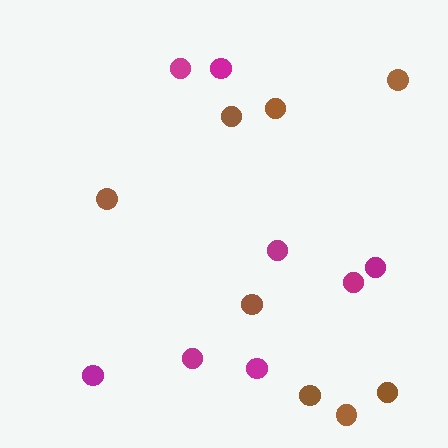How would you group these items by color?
There are 2 groups: one group of magenta circles (8) and one group of brown circles (8).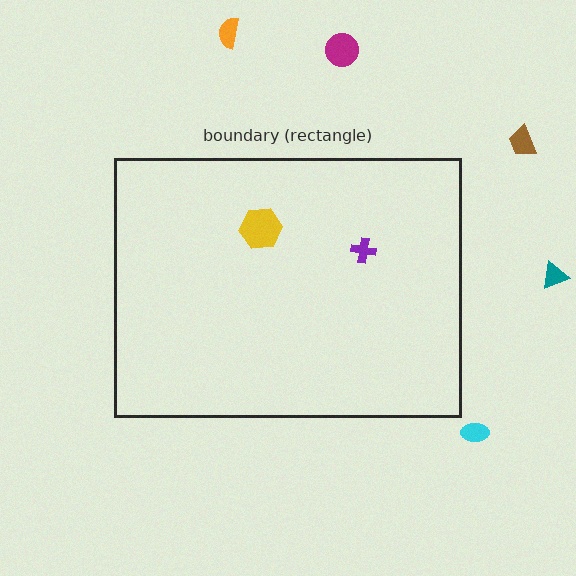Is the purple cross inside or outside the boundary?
Inside.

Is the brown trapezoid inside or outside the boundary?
Outside.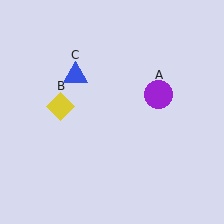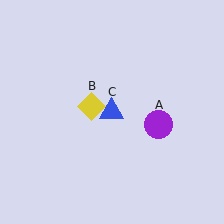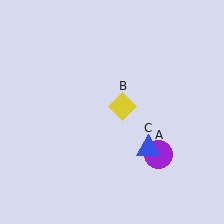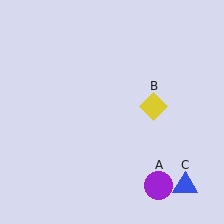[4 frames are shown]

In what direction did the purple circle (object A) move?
The purple circle (object A) moved down.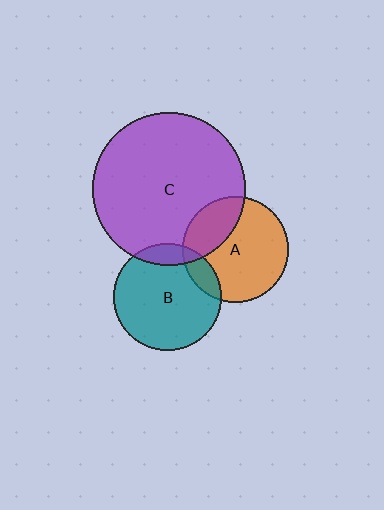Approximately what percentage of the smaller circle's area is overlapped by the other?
Approximately 15%.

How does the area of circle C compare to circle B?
Approximately 2.0 times.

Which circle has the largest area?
Circle C (purple).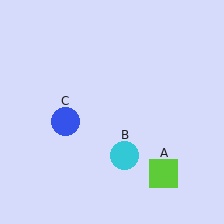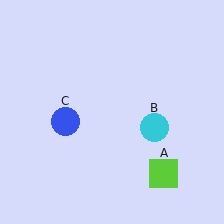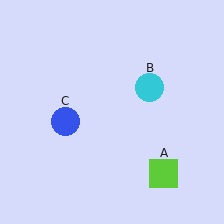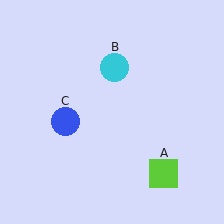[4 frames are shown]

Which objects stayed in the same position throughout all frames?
Lime square (object A) and blue circle (object C) remained stationary.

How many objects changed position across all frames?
1 object changed position: cyan circle (object B).